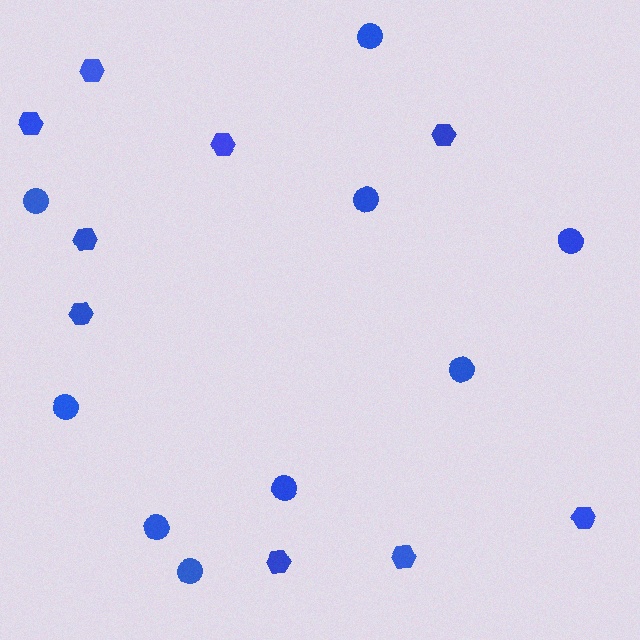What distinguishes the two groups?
There are 2 groups: one group of hexagons (9) and one group of circles (9).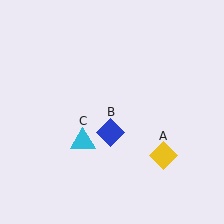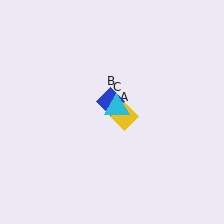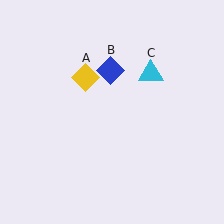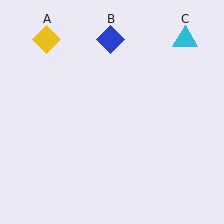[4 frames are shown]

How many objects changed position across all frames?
3 objects changed position: yellow diamond (object A), blue diamond (object B), cyan triangle (object C).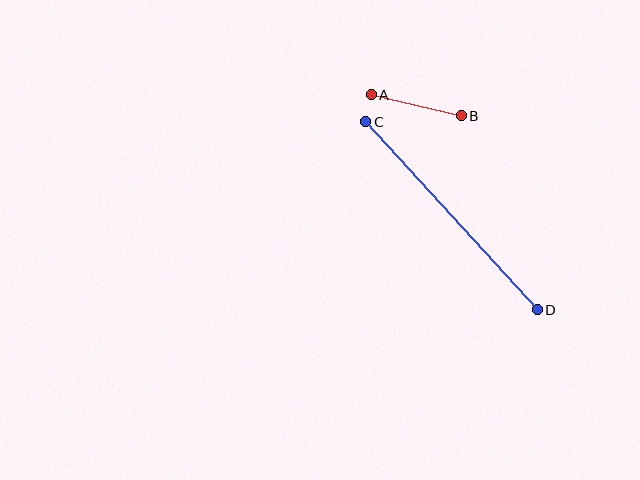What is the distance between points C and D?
The distance is approximately 255 pixels.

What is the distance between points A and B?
The distance is approximately 93 pixels.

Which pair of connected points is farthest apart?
Points C and D are farthest apart.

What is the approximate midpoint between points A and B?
The midpoint is at approximately (416, 105) pixels.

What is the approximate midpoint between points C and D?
The midpoint is at approximately (451, 216) pixels.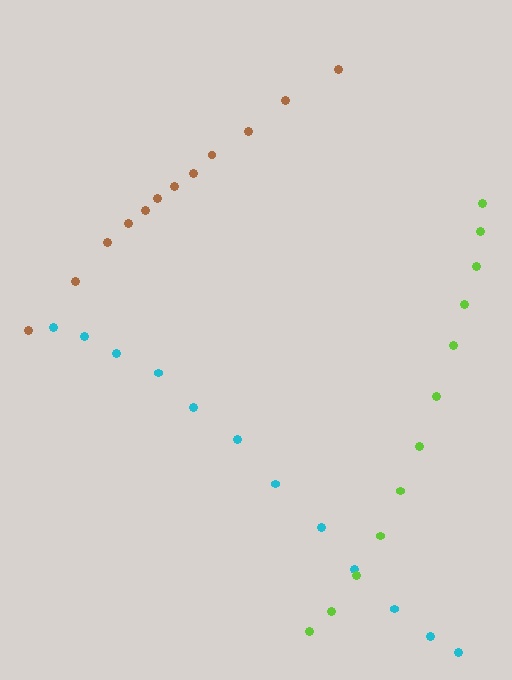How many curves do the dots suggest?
There are 3 distinct paths.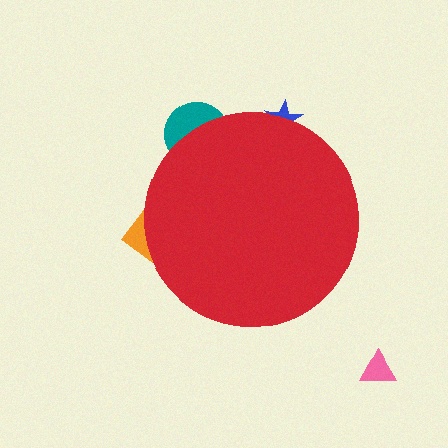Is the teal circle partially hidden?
Yes, the teal circle is partially hidden behind the red circle.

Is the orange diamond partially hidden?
Yes, the orange diamond is partially hidden behind the red circle.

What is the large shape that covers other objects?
A red circle.